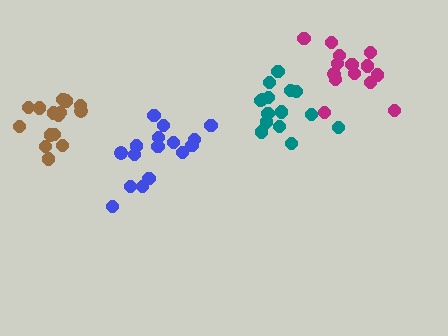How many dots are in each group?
Group 1: 16 dots, Group 2: 14 dots, Group 3: 15 dots, Group 4: 15 dots (60 total).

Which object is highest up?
The magenta cluster is topmost.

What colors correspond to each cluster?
The clusters are colored: blue, magenta, teal, brown.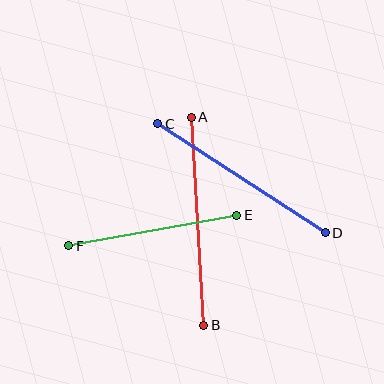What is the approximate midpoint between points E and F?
The midpoint is at approximately (153, 231) pixels.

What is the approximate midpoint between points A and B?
The midpoint is at approximately (198, 221) pixels.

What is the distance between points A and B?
The distance is approximately 209 pixels.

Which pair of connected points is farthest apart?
Points A and B are farthest apart.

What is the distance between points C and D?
The distance is approximately 200 pixels.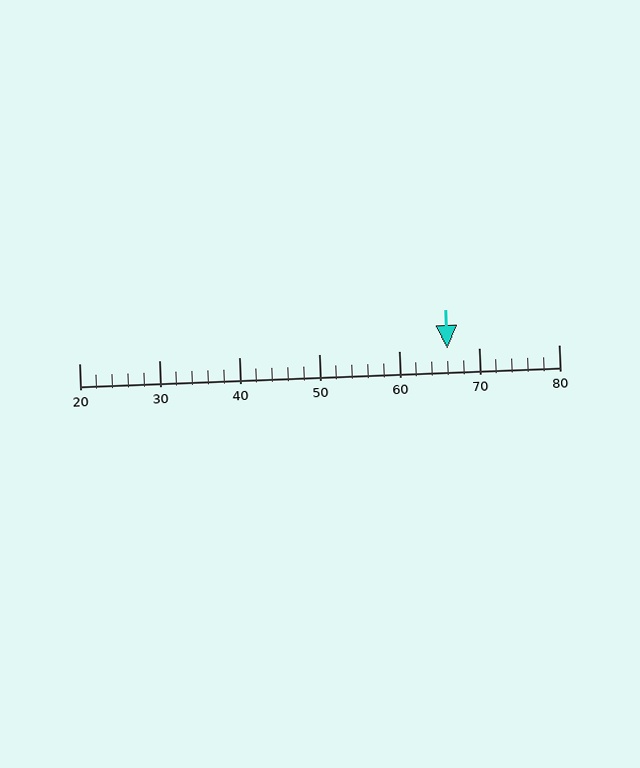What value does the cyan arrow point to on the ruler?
The cyan arrow points to approximately 66.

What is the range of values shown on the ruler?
The ruler shows values from 20 to 80.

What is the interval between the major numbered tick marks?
The major tick marks are spaced 10 units apart.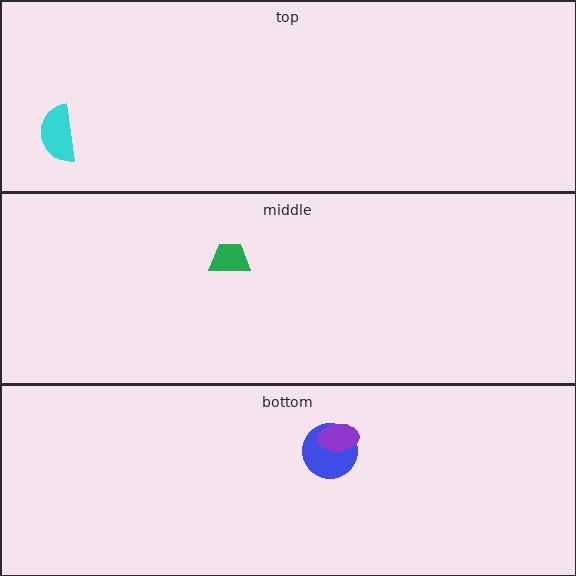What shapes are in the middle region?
The green trapezoid.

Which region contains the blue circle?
The bottom region.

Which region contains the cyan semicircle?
The top region.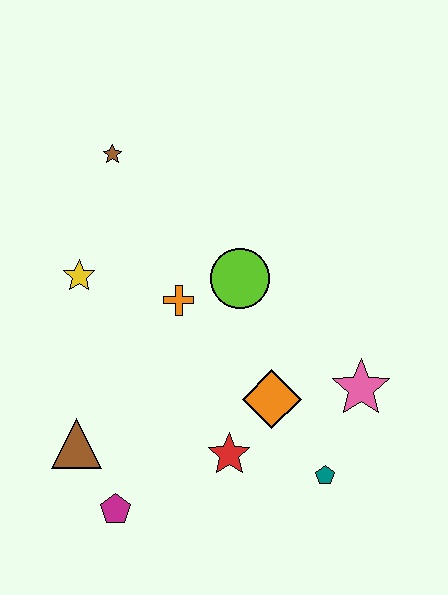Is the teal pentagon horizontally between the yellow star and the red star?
No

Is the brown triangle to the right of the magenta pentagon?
No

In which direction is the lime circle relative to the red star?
The lime circle is above the red star.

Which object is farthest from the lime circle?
The magenta pentagon is farthest from the lime circle.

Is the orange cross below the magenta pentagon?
No